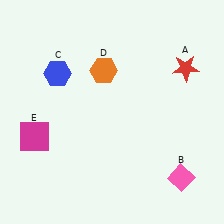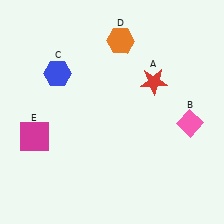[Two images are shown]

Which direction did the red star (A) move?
The red star (A) moved left.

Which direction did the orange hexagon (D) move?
The orange hexagon (D) moved up.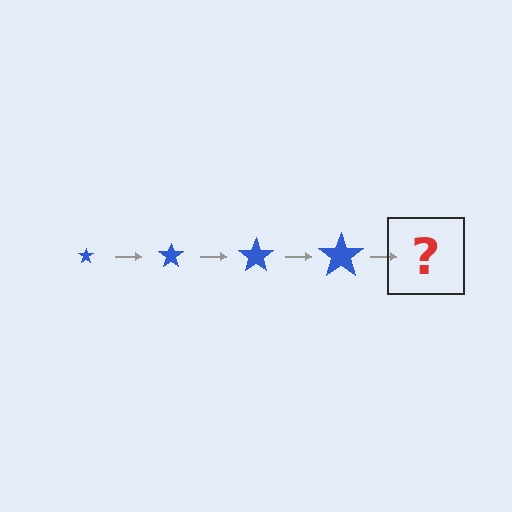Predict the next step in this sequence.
The next step is a blue star, larger than the previous one.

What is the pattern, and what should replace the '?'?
The pattern is that the star gets progressively larger each step. The '?' should be a blue star, larger than the previous one.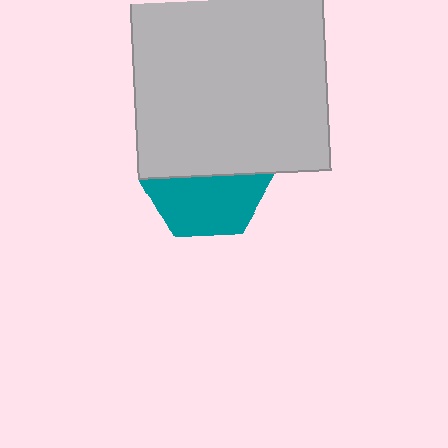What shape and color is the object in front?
The object in front is a light gray rectangle.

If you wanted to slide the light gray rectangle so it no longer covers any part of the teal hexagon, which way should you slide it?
Slide it up — that is the most direct way to separate the two shapes.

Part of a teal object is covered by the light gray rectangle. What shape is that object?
It is a hexagon.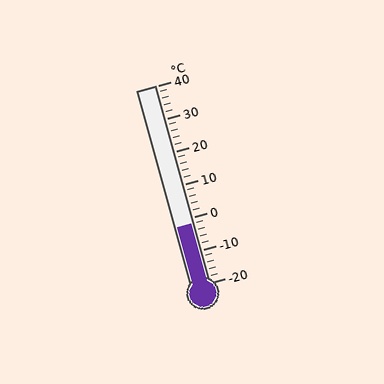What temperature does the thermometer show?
The thermometer shows approximately -2°C.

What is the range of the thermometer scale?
The thermometer scale ranges from -20°C to 40°C.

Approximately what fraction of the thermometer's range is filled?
The thermometer is filled to approximately 30% of its range.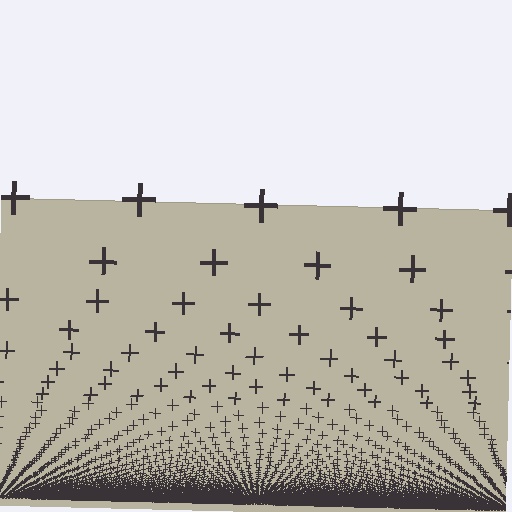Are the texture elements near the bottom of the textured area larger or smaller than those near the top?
Smaller. The gradient is inverted — elements near the bottom are smaller and denser.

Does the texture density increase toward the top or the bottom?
Density increases toward the bottom.